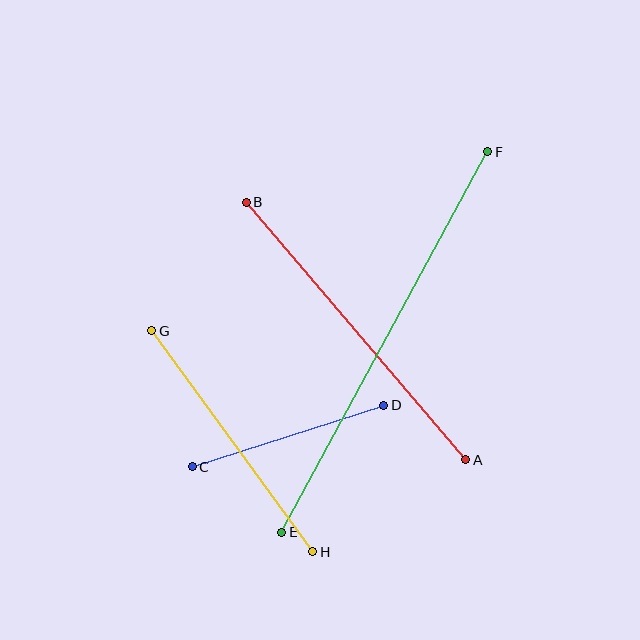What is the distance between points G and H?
The distance is approximately 274 pixels.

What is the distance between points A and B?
The distance is approximately 338 pixels.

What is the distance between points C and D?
The distance is approximately 201 pixels.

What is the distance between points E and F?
The distance is approximately 433 pixels.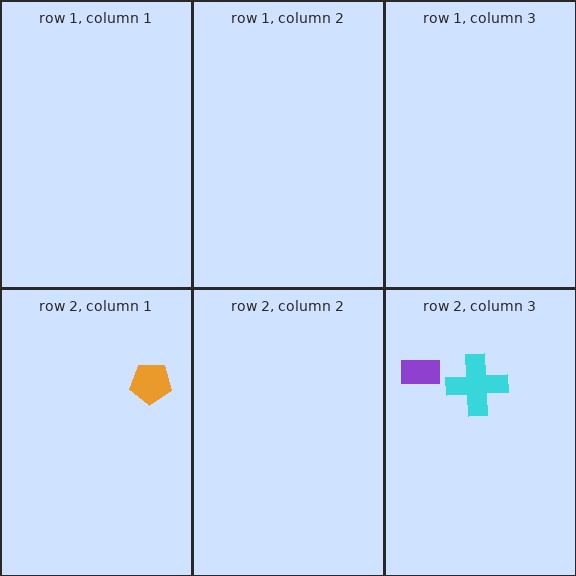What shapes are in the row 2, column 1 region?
The orange pentagon.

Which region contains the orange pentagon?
The row 2, column 1 region.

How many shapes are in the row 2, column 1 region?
1.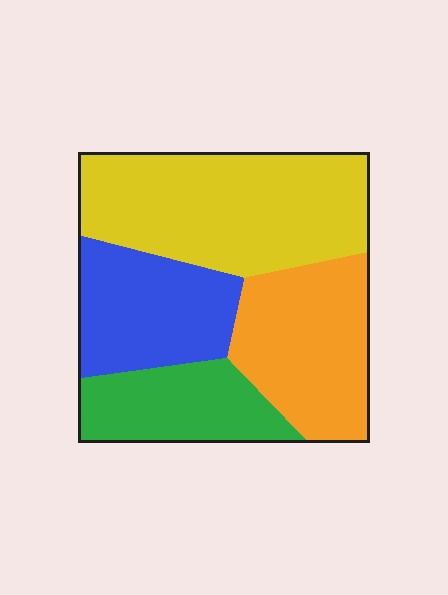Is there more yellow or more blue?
Yellow.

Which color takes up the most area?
Yellow, at roughly 35%.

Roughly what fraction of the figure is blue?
Blue covers about 20% of the figure.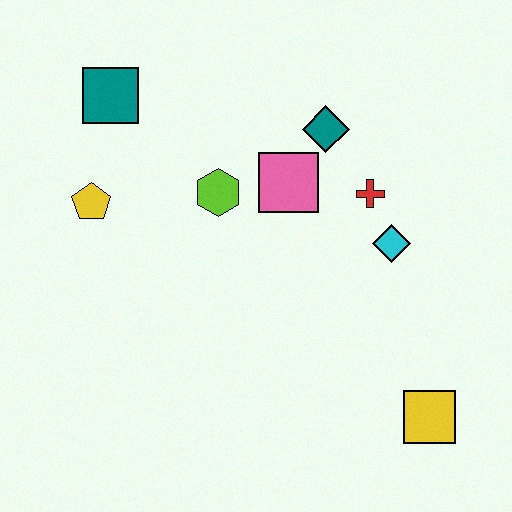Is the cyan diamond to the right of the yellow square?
No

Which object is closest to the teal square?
The yellow pentagon is closest to the teal square.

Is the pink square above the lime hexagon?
Yes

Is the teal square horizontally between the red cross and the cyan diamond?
No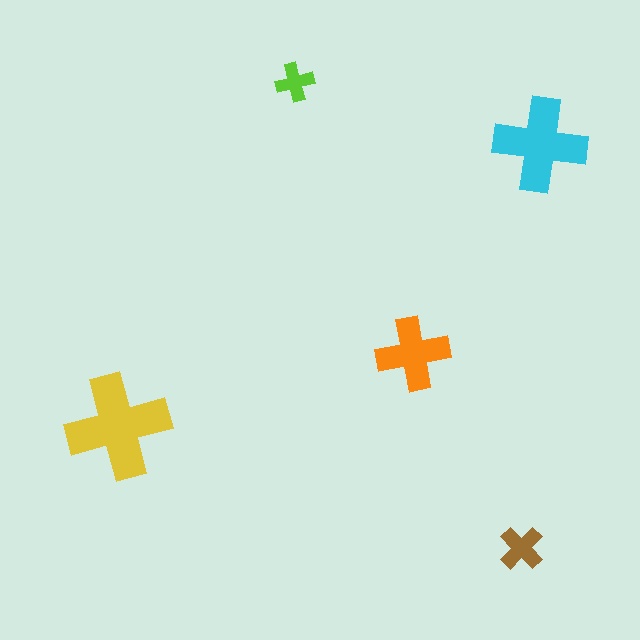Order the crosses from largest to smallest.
the yellow one, the cyan one, the orange one, the brown one, the lime one.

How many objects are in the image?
There are 5 objects in the image.